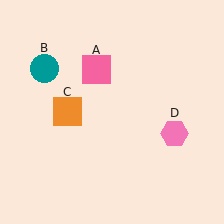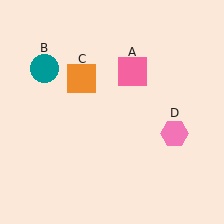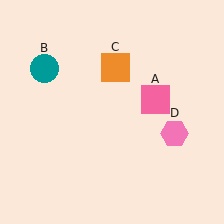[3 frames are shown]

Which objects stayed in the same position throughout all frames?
Teal circle (object B) and pink hexagon (object D) remained stationary.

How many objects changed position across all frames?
2 objects changed position: pink square (object A), orange square (object C).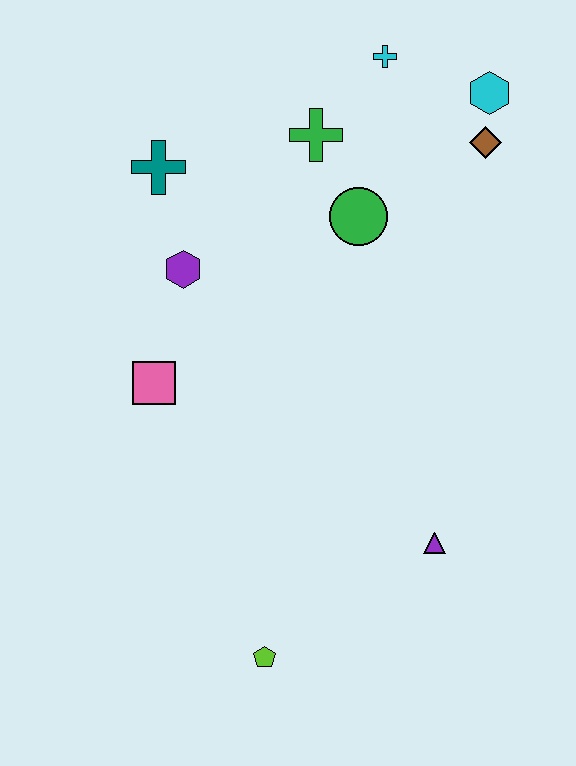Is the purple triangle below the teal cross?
Yes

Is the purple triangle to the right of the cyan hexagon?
No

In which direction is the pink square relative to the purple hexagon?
The pink square is below the purple hexagon.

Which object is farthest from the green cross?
The lime pentagon is farthest from the green cross.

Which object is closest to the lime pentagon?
The purple triangle is closest to the lime pentagon.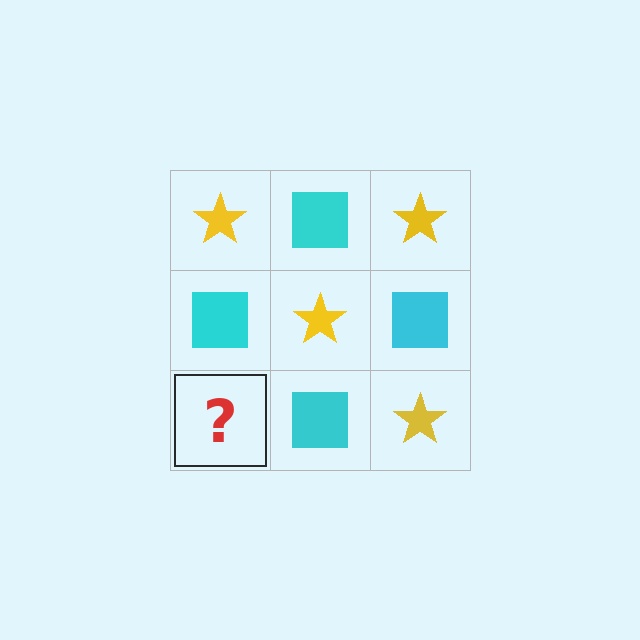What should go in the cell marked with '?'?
The missing cell should contain a yellow star.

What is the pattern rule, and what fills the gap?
The rule is that it alternates yellow star and cyan square in a checkerboard pattern. The gap should be filled with a yellow star.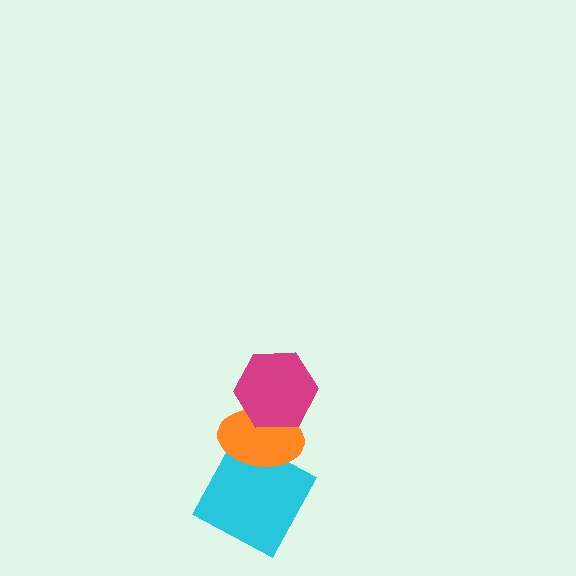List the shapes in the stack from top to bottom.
From top to bottom: the magenta hexagon, the orange ellipse, the cyan square.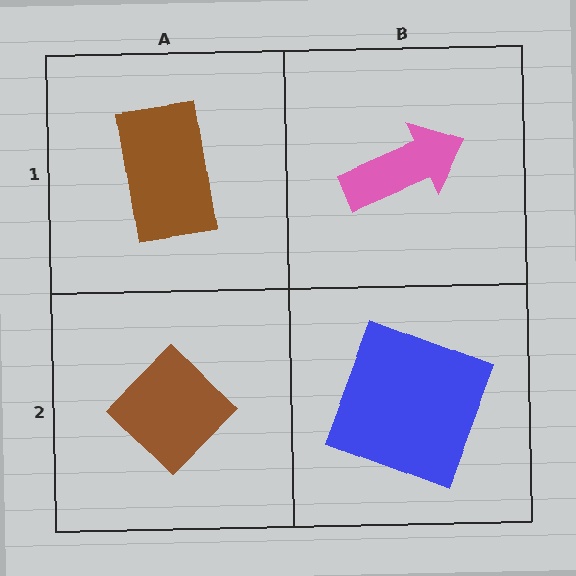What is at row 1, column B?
A pink arrow.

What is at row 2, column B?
A blue square.